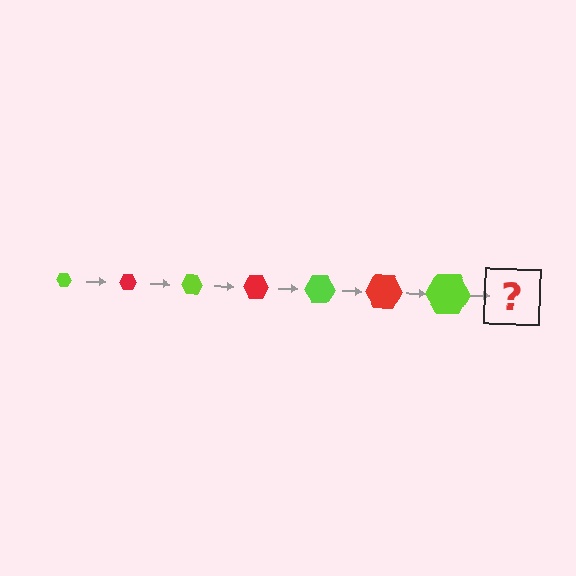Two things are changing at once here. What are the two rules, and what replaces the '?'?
The two rules are that the hexagon grows larger each step and the color cycles through lime and red. The '?' should be a red hexagon, larger than the previous one.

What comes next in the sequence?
The next element should be a red hexagon, larger than the previous one.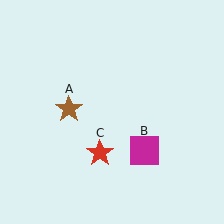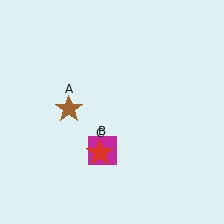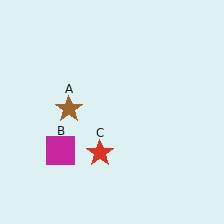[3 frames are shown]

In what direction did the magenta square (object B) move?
The magenta square (object B) moved left.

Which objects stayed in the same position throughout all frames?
Brown star (object A) and red star (object C) remained stationary.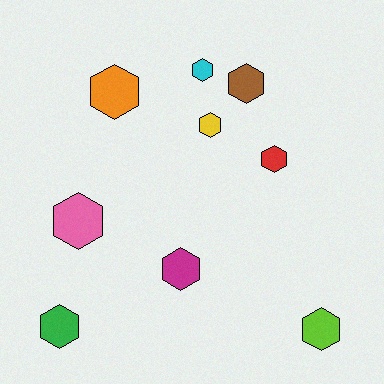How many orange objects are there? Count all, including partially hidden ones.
There is 1 orange object.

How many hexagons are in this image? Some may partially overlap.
There are 9 hexagons.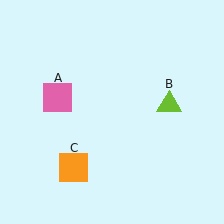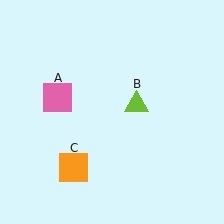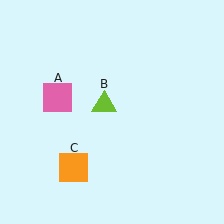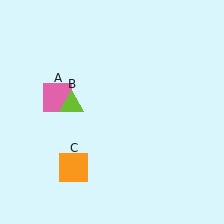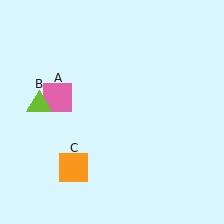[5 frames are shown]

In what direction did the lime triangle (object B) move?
The lime triangle (object B) moved left.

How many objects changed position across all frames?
1 object changed position: lime triangle (object B).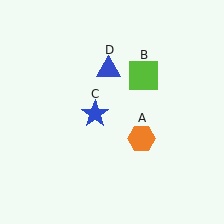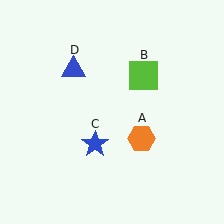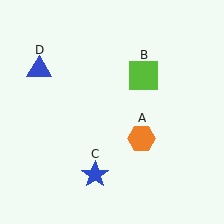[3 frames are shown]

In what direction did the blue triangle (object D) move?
The blue triangle (object D) moved left.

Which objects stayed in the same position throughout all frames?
Orange hexagon (object A) and lime square (object B) remained stationary.